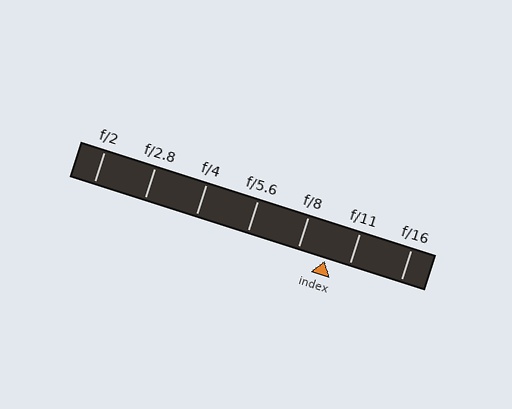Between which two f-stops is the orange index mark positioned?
The index mark is between f/8 and f/11.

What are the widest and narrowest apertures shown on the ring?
The widest aperture shown is f/2 and the narrowest is f/16.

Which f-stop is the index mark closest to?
The index mark is closest to f/11.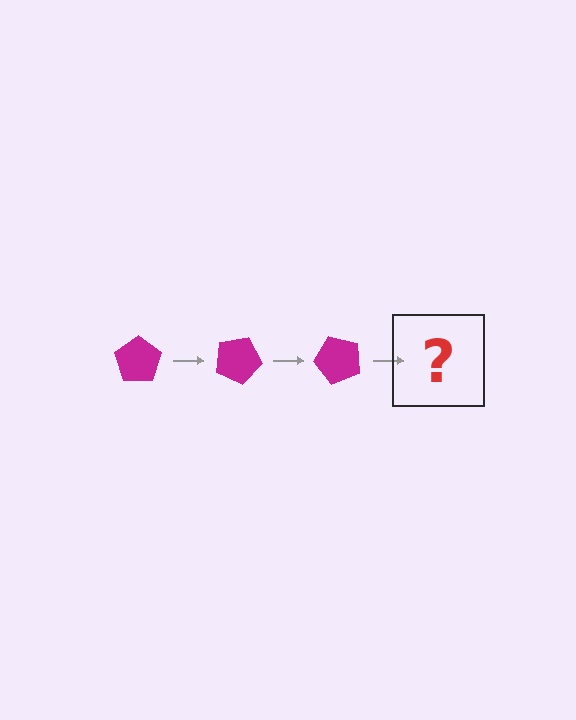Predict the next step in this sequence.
The next step is a magenta pentagon rotated 75 degrees.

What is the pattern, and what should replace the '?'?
The pattern is that the pentagon rotates 25 degrees each step. The '?' should be a magenta pentagon rotated 75 degrees.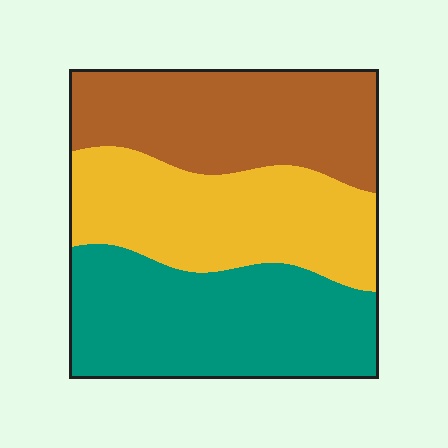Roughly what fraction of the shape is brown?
Brown covers around 30% of the shape.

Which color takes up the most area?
Teal, at roughly 35%.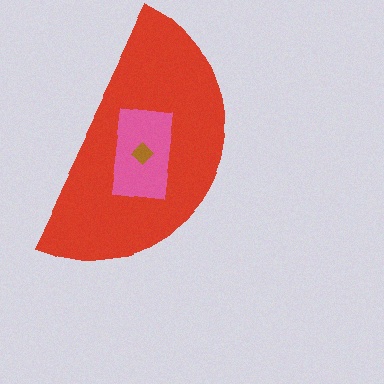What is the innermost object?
The brown diamond.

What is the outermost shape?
The red semicircle.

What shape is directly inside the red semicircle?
The pink rectangle.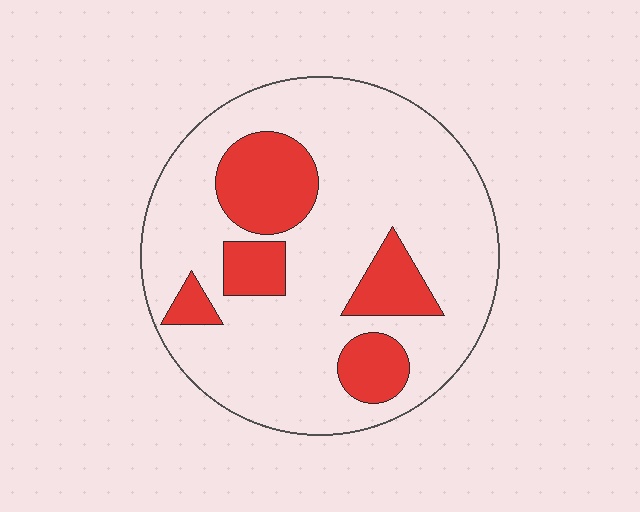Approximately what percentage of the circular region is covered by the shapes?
Approximately 20%.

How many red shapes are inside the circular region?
5.